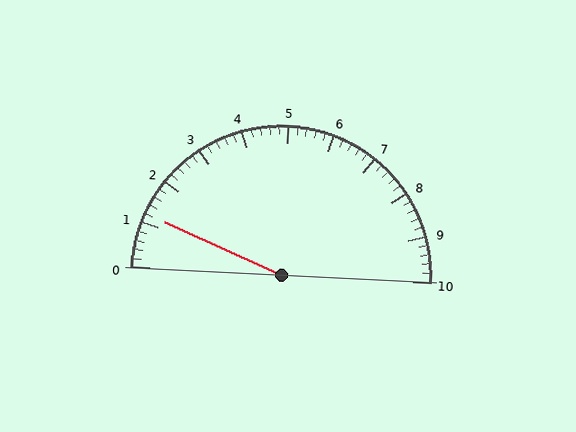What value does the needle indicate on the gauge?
The needle indicates approximately 1.2.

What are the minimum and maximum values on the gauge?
The gauge ranges from 0 to 10.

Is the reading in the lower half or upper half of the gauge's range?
The reading is in the lower half of the range (0 to 10).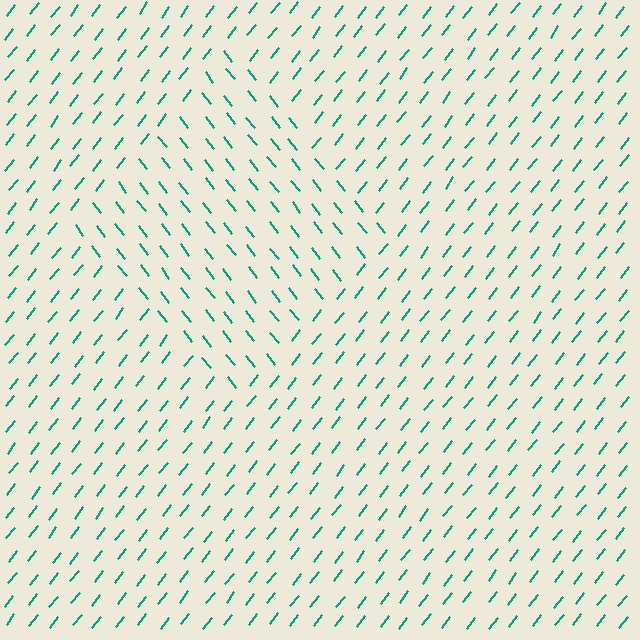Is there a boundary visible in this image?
Yes, there is a texture boundary formed by a change in line orientation.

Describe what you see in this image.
The image is filled with small teal line segments. A diamond region in the image has lines oriented differently from the surrounding lines, creating a visible texture boundary.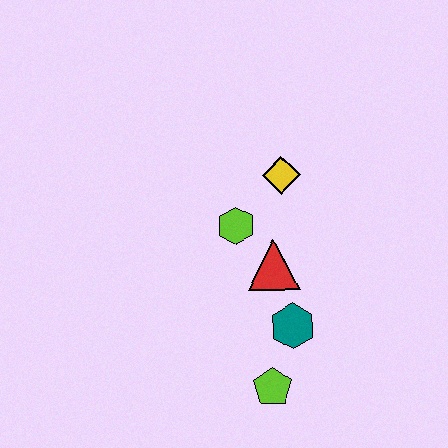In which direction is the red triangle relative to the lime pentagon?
The red triangle is above the lime pentagon.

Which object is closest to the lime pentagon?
The teal hexagon is closest to the lime pentagon.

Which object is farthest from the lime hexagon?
The lime pentagon is farthest from the lime hexagon.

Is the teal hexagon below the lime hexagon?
Yes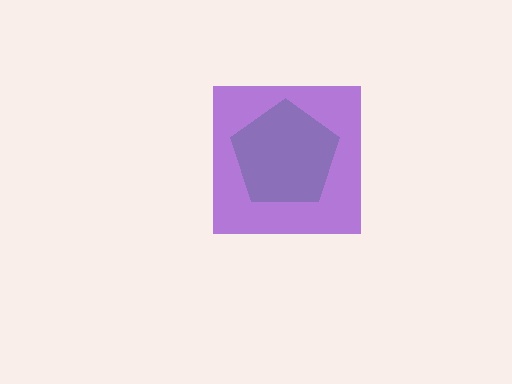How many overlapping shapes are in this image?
There are 2 overlapping shapes in the image.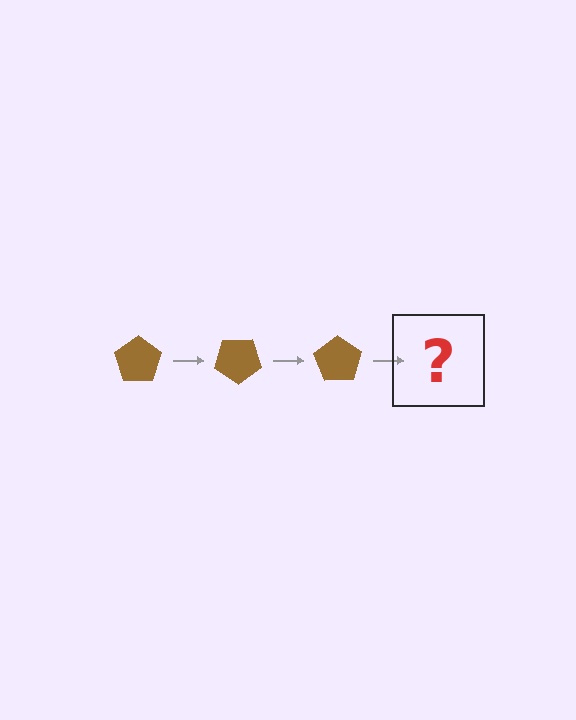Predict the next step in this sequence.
The next step is a brown pentagon rotated 105 degrees.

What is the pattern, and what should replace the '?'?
The pattern is that the pentagon rotates 35 degrees each step. The '?' should be a brown pentagon rotated 105 degrees.